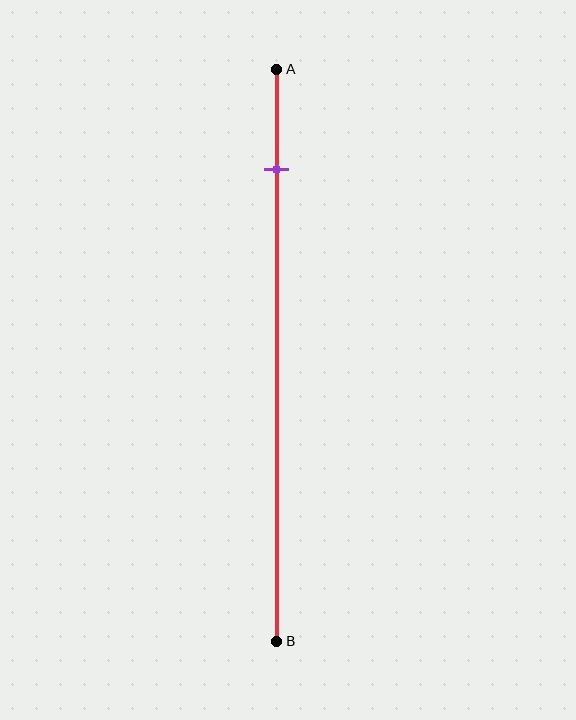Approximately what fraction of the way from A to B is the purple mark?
The purple mark is approximately 15% of the way from A to B.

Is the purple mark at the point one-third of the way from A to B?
No, the mark is at about 15% from A, not at the 33% one-third point.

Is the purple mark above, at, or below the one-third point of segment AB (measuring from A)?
The purple mark is above the one-third point of segment AB.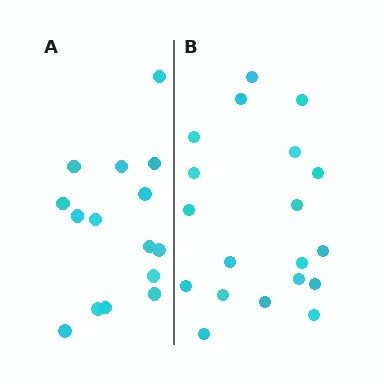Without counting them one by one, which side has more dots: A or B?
Region B (the right region) has more dots.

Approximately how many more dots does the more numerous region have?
Region B has about 4 more dots than region A.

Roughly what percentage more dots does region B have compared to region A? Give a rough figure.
About 25% more.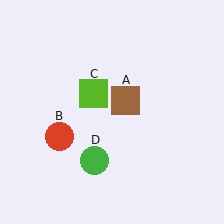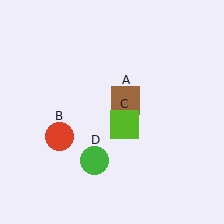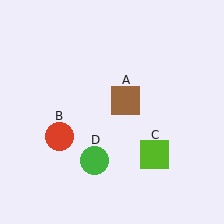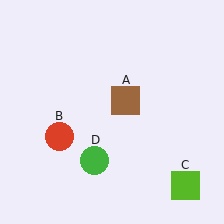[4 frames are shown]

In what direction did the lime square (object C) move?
The lime square (object C) moved down and to the right.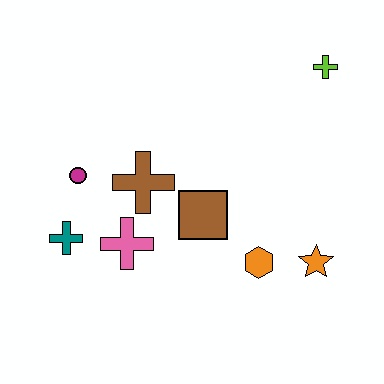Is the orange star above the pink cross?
No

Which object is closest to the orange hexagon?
The orange star is closest to the orange hexagon.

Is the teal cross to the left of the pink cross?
Yes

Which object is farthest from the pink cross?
The lime cross is farthest from the pink cross.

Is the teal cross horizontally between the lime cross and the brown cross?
No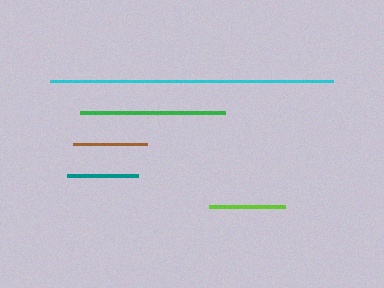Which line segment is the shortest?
The teal line is the shortest at approximately 71 pixels.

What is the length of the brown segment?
The brown segment is approximately 73 pixels long.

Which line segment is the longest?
The cyan line is the longest at approximately 284 pixels.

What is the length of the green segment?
The green segment is approximately 145 pixels long.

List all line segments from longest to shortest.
From longest to shortest: cyan, green, lime, brown, teal.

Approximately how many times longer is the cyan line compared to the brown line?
The cyan line is approximately 3.9 times the length of the brown line.